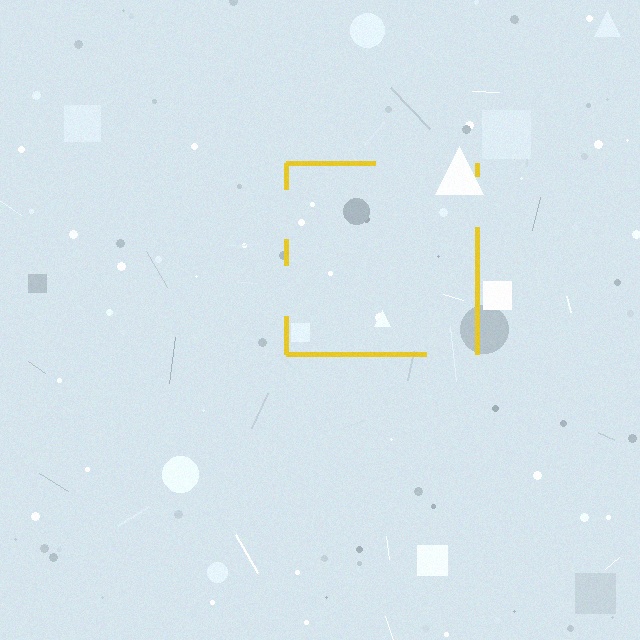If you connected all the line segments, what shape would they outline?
They would outline a square.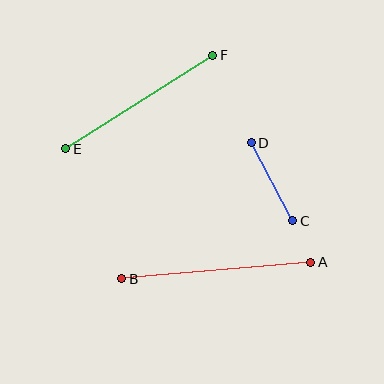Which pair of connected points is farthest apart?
Points A and B are farthest apart.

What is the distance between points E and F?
The distance is approximately 174 pixels.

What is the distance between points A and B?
The distance is approximately 189 pixels.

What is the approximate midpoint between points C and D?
The midpoint is at approximately (272, 182) pixels.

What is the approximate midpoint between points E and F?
The midpoint is at approximately (139, 102) pixels.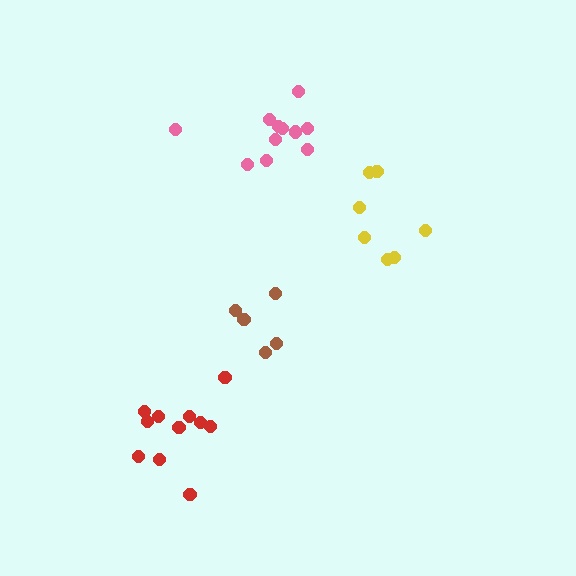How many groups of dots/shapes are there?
There are 4 groups.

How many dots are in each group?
Group 1: 11 dots, Group 2: 5 dots, Group 3: 7 dots, Group 4: 11 dots (34 total).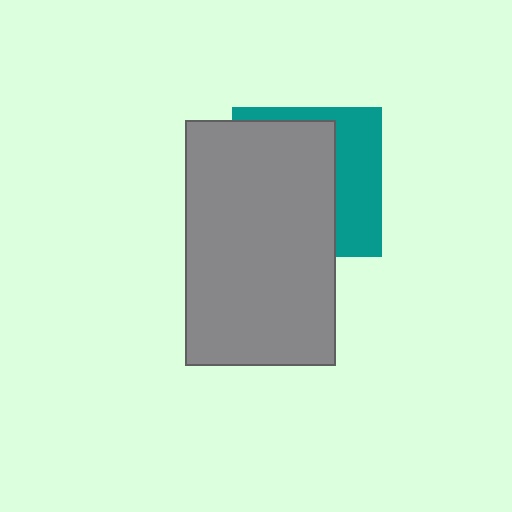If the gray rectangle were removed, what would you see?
You would see the complete teal square.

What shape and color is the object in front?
The object in front is a gray rectangle.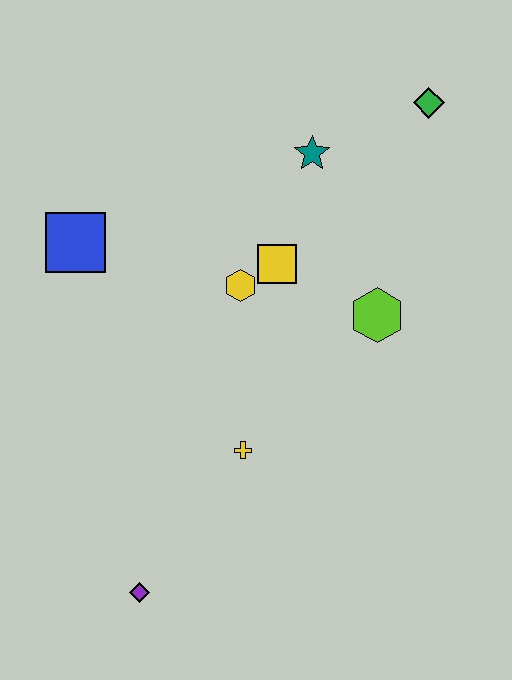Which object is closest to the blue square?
The yellow hexagon is closest to the blue square.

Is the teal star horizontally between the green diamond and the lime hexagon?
No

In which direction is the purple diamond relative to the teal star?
The purple diamond is below the teal star.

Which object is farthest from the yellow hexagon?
The purple diamond is farthest from the yellow hexagon.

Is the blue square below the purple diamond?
No